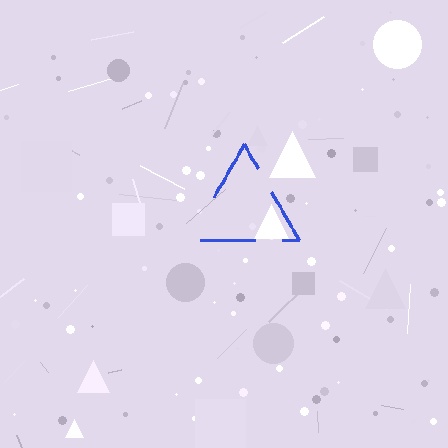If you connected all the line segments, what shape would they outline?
They would outline a triangle.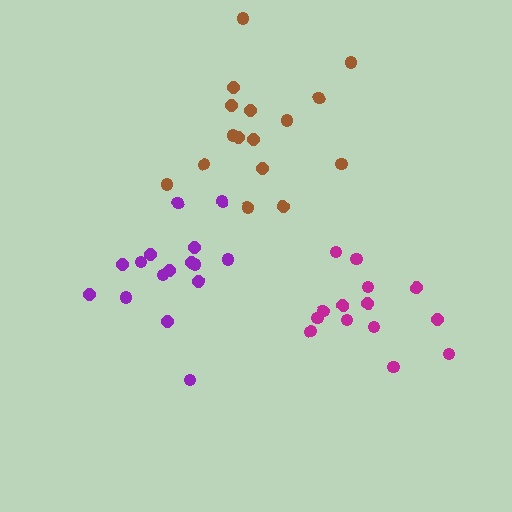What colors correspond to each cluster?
The clusters are colored: magenta, purple, brown.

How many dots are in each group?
Group 1: 14 dots, Group 2: 16 dots, Group 3: 16 dots (46 total).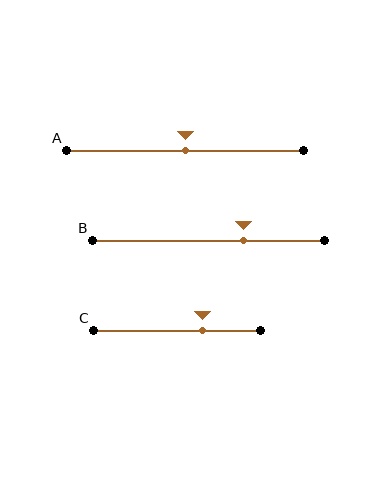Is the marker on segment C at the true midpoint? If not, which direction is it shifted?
No, the marker on segment C is shifted to the right by about 15% of the segment length.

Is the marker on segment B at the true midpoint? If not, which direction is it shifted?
No, the marker on segment B is shifted to the right by about 15% of the segment length.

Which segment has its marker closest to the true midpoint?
Segment A has its marker closest to the true midpoint.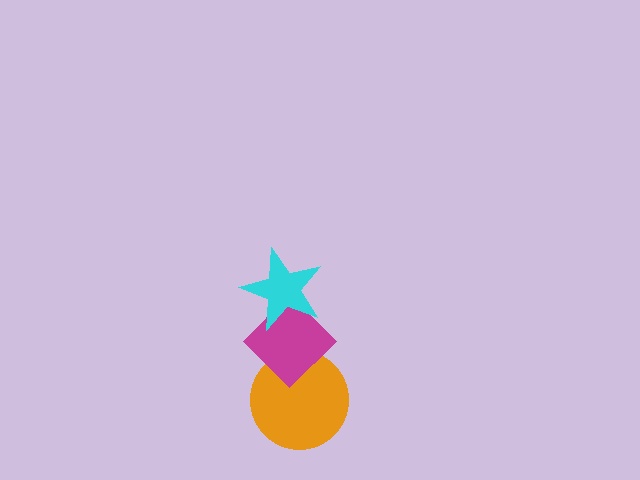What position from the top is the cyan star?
The cyan star is 1st from the top.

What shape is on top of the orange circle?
The magenta diamond is on top of the orange circle.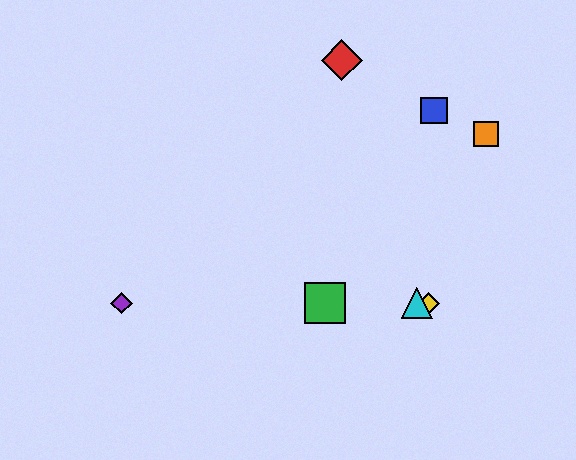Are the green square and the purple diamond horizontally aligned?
Yes, both are at y≈303.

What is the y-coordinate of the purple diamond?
The purple diamond is at y≈303.